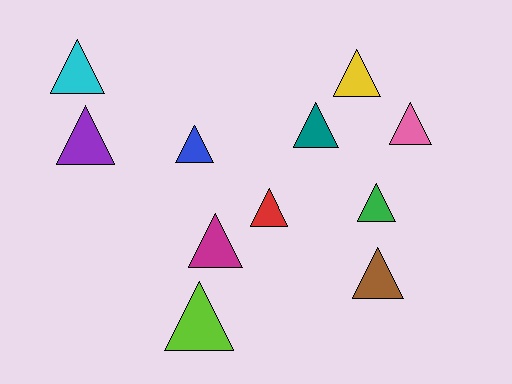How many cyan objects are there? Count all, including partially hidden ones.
There is 1 cyan object.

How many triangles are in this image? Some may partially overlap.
There are 11 triangles.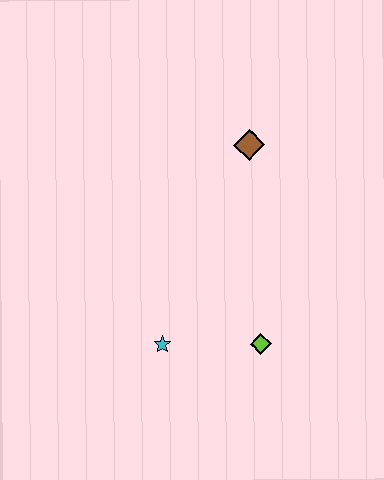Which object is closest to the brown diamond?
The lime diamond is closest to the brown diamond.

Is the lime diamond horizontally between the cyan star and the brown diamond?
No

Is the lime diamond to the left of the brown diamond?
No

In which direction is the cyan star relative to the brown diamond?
The cyan star is below the brown diamond.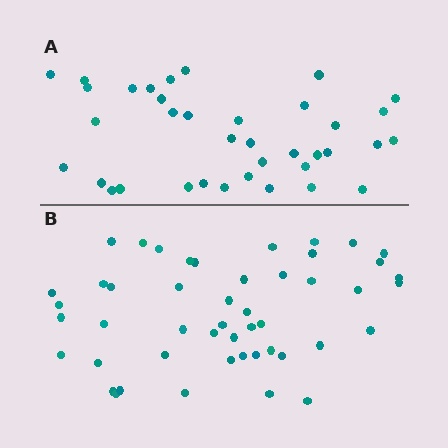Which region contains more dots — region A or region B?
Region B (the bottom region) has more dots.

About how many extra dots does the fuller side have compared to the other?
Region B has roughly 12 or so more dots than region A.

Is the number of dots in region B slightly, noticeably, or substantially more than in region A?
Region B has noticeably more, but not dramatically so. The ratio is roughly 1.3 to 1.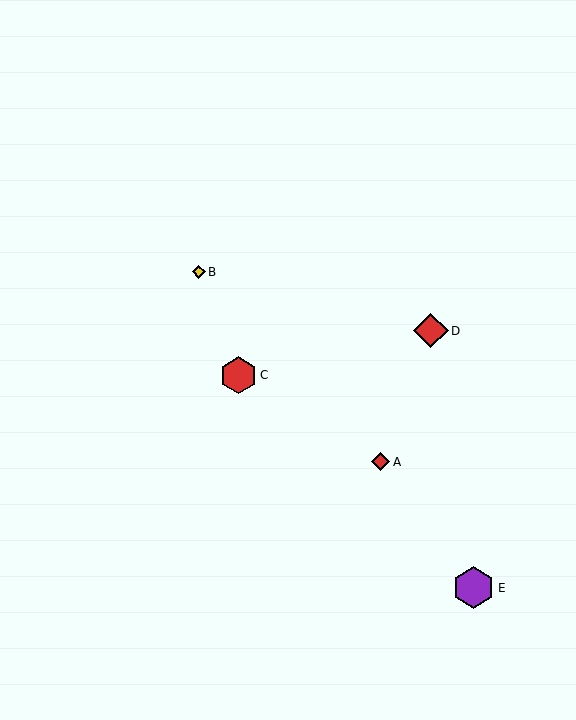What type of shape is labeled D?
Shape D is a red diamond.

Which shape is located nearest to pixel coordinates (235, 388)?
The red hexagon (labeled C) at (239, 375) is nearest to that location.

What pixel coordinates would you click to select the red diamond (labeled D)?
Click at (431, 331) to select the red diamond D.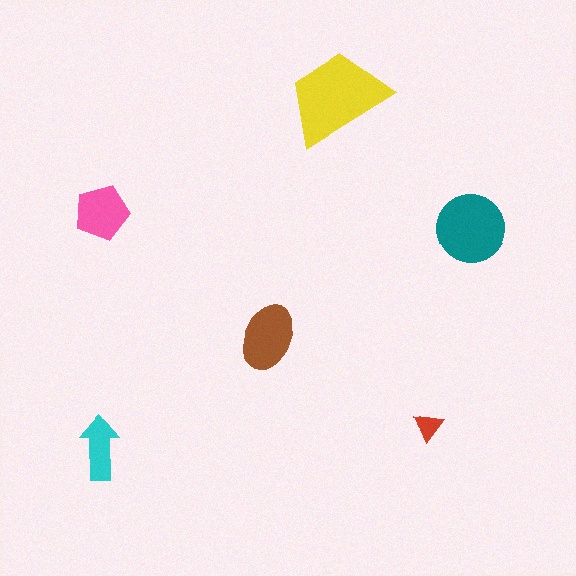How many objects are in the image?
There are 6 objects in the image.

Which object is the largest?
The yellow trapezoid.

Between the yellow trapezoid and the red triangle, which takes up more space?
The yellow trapezoid.